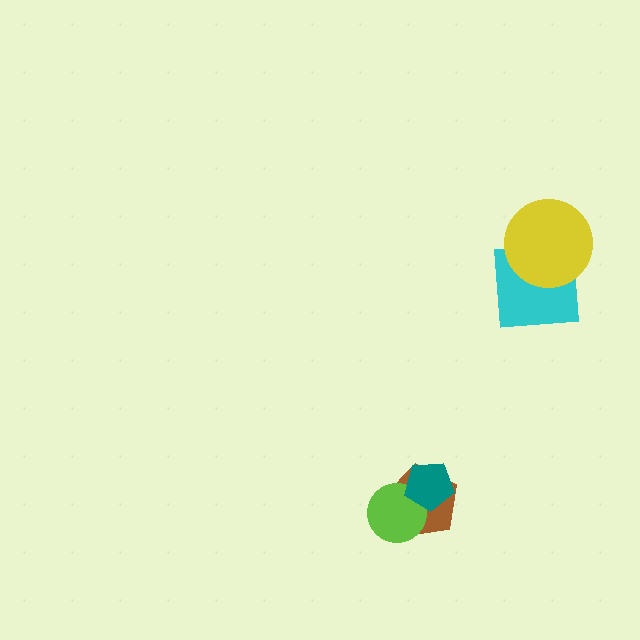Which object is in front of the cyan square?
The yellow circle is in front of the cyan square.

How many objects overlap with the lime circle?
2 objects overlap with the lime circle.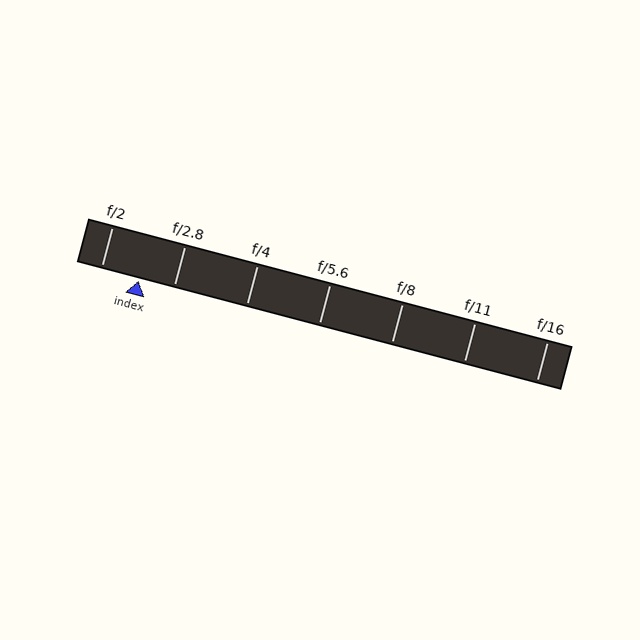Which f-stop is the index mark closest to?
The index mark is closest to f/2.8.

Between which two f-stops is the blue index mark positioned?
The index mark is between f/2 and f/2.8.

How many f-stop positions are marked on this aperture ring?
There are 7 f-stop positions marked.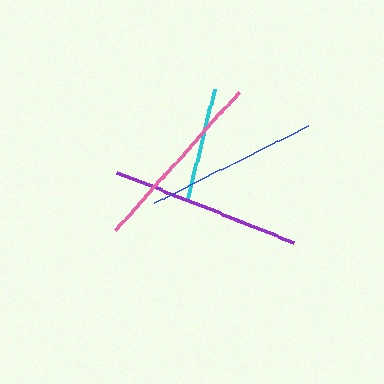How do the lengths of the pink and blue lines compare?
The pink and blue lines are approximately the same length.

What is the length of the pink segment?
The pink segment is approximately 185 pixels long.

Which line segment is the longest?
The purple line is the longest at approximately 190 pixels.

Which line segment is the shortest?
The cyan line is the shortest at approximately 113 pixels.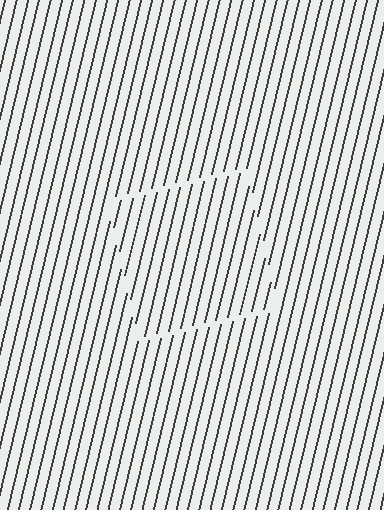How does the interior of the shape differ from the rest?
The interior of the shape contains the same grating, shifted by half a period — the contour is defined by the phase discontinuity where line-ends from the inner and outer gratings abut.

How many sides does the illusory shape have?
4 sides — the line-ends trace a square.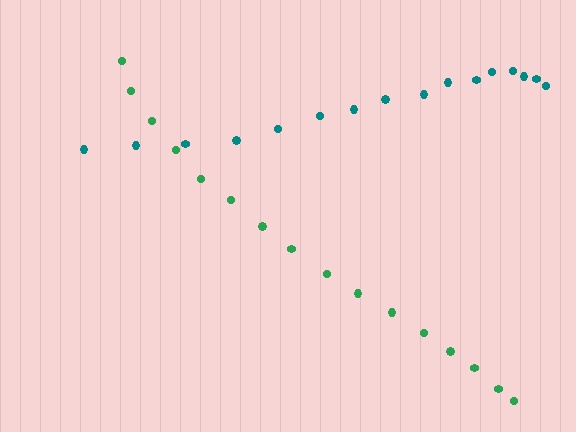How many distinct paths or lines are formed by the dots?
There are 2 distinct paths.